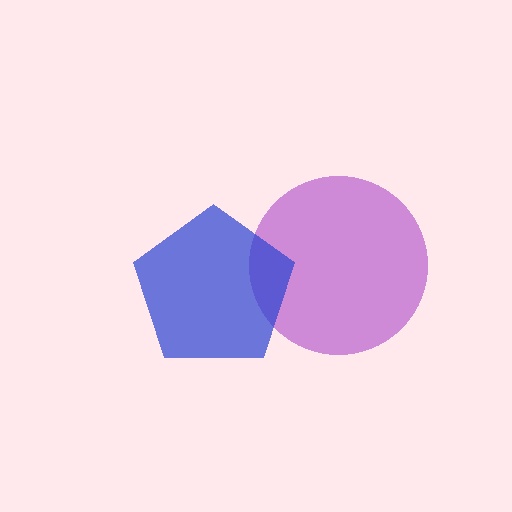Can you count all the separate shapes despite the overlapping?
Yes, there are 2 separate shapes.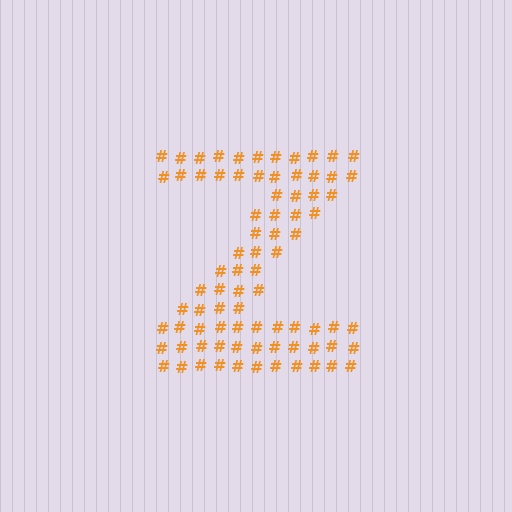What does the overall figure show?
The overall figure shows the letter Z.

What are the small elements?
The small elements are hash symbols.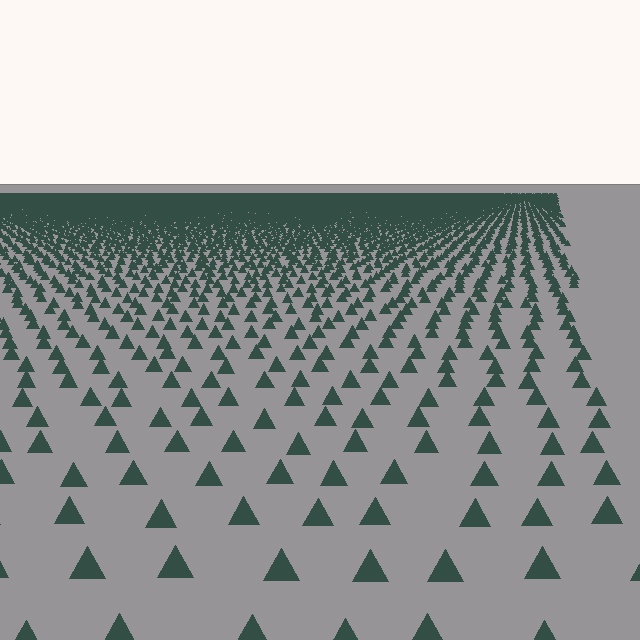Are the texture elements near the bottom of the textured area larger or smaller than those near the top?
Larger. Near the bottom, elements are closer to the viewer and appear at a bigger on-screen size.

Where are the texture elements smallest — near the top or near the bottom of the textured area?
Near the top.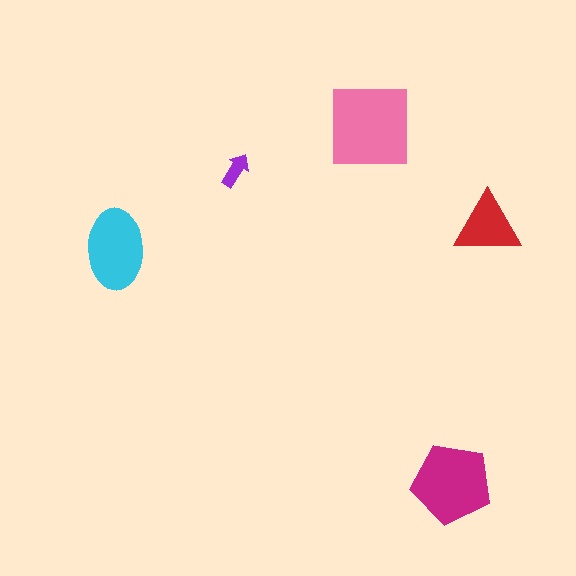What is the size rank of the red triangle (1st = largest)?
4th.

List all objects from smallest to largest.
The purple arrow, the red triangle, the cyan ellipse, the magenta pentagon, the pink square.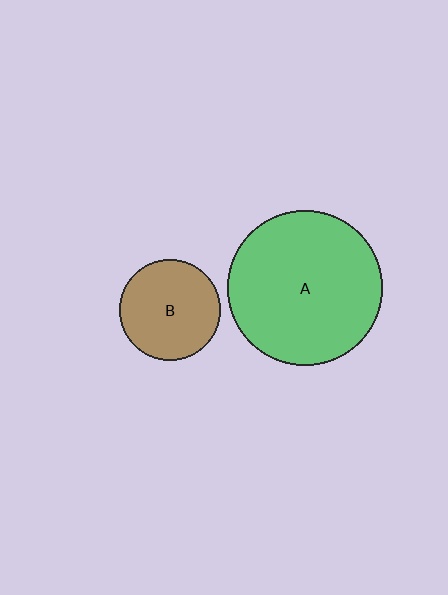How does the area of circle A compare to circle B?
Approximately 2.3 times.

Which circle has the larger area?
Circle A (green).